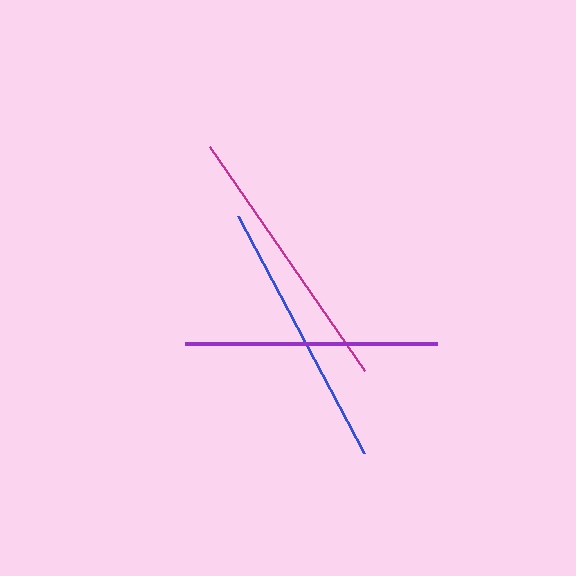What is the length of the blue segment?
The blue segment is approximately 268 pixels long.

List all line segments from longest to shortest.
From longest to shortest: magenta, blue, purple.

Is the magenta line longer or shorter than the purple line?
The magenta line is longer than the purple line.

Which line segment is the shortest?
The purple line is the shortest at approximately 252 pixels.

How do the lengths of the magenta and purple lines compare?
The magenta and purple lines are approximately the same length.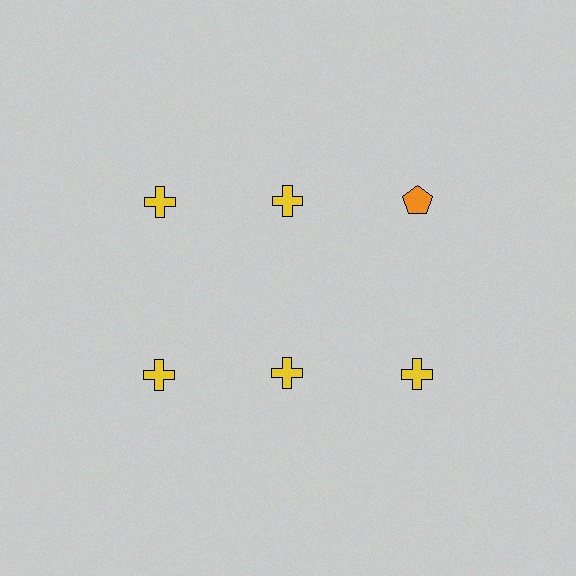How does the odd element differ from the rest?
It differs in both color (orange instead of yellow) and shape (pentagon instead of cross).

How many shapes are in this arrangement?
There are 6 shapes arranged in a grid pattern.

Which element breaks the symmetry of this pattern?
The orange pentagon in the top row, center column breaks the symmetry. All other shapes are yellow crosses.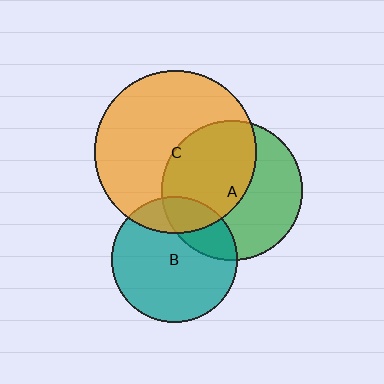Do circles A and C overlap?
Yes.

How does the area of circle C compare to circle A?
Approximately 1.3 times.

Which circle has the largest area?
Circle C (orange).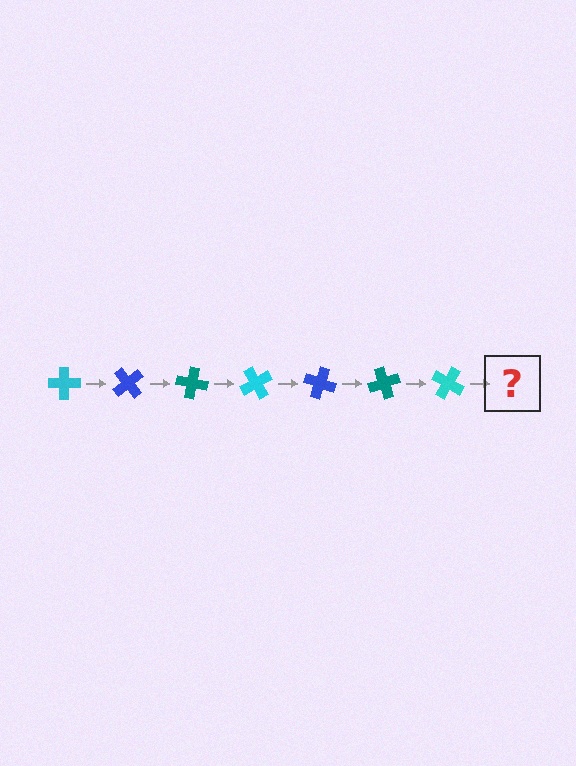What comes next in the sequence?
The next element should be a blue cross, rotated 350 degrees from the start.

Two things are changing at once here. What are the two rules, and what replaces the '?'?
The two rules are that it rotates 50 degrees each step and the color cycles through cyan, blue, and teal. The '?' should be a blue cross, rotated 350 degrees from the start.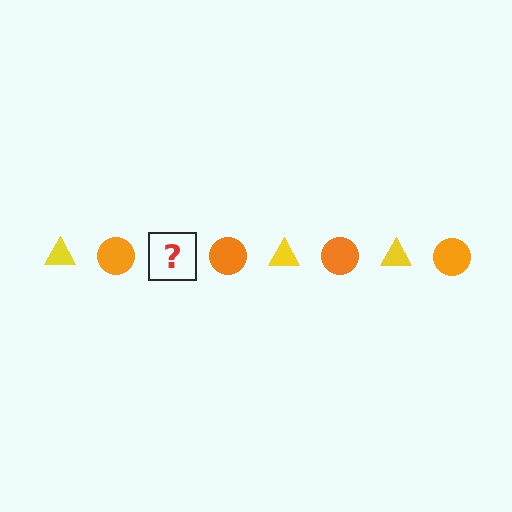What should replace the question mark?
The question mark should be replaced with a yellow triangle.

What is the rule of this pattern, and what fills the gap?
The rule is that the pattern alternates between yellow triangle and orange circle. The gap should be filled with a yellow triangle.